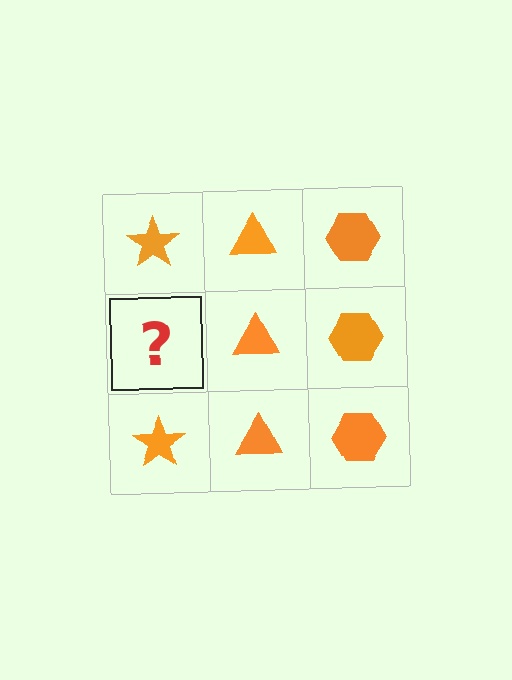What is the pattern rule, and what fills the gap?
The rule is that each column has a consistent shape. The gap should be filled with an orange star.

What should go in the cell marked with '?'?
The missing cell should contain an orange star.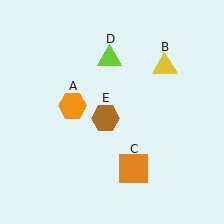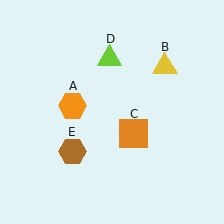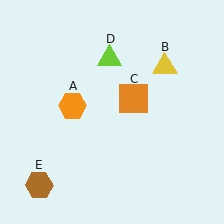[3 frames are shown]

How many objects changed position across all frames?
2 objects changed position: orange square (object C), brown hexagon (object E).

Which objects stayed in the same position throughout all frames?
Orange hexagon (object A) and yellow triangle (object B) and lime triangle (object D) remained stationary.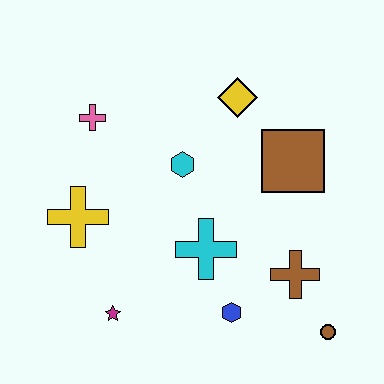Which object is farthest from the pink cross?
The brown circle is farthest from the pink cross.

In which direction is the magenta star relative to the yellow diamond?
The magenta star is below the yellow diamond.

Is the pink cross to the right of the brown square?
No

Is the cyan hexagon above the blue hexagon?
Yes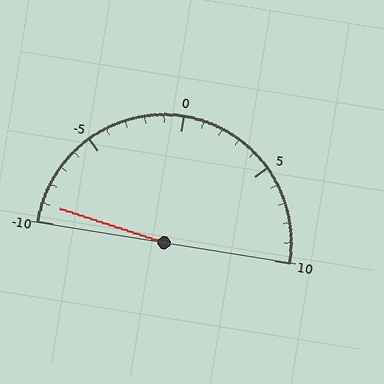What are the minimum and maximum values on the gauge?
The gauge ranges from -10 to 10.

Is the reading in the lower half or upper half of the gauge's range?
The reading is in the lower half of the range (-10 to 10).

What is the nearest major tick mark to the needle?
The nearest major tick mark is -10.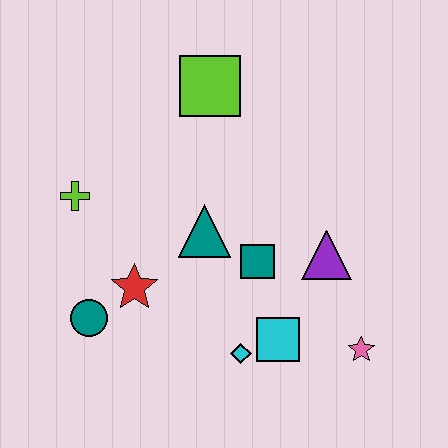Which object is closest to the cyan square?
The cyan diamond is closest to the cyan square.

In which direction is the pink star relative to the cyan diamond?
The pink star is to the right of the cyan diamond.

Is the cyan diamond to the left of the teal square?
Yes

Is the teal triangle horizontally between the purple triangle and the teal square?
No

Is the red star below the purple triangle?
Yes